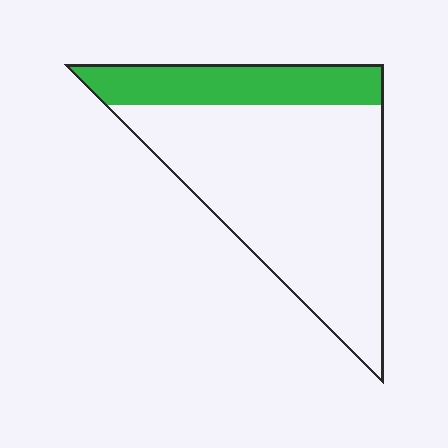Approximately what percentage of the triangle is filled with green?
Approximately 25%.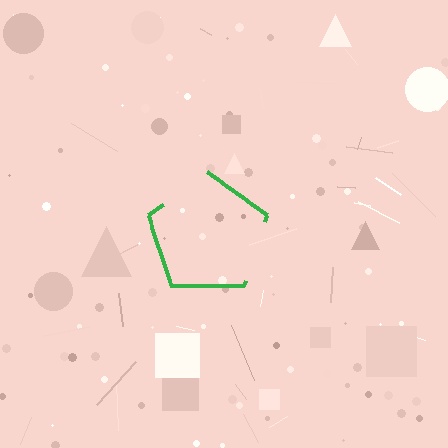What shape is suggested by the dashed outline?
The dashed outline suggests a pentagon.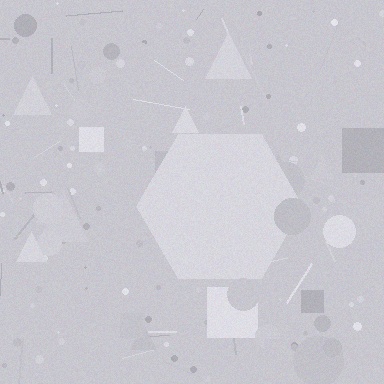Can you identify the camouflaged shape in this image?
The camouflaged shape is a hexagon.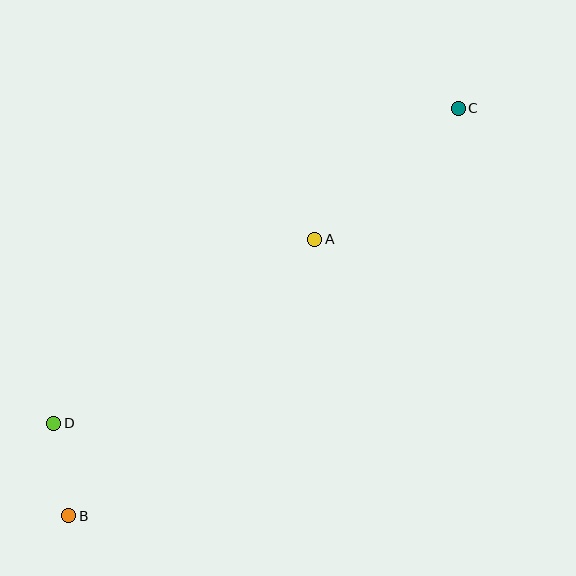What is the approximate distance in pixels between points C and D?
The distance between C and D is approximately 513 pixels.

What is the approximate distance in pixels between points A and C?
The distance between A and C is approximately 194 pixels.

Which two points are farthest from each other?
Points B and C are farthest from each other.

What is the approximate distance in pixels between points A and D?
The distance between A and D is approximately 319 pixels.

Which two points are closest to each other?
Points B and D are closest to each other.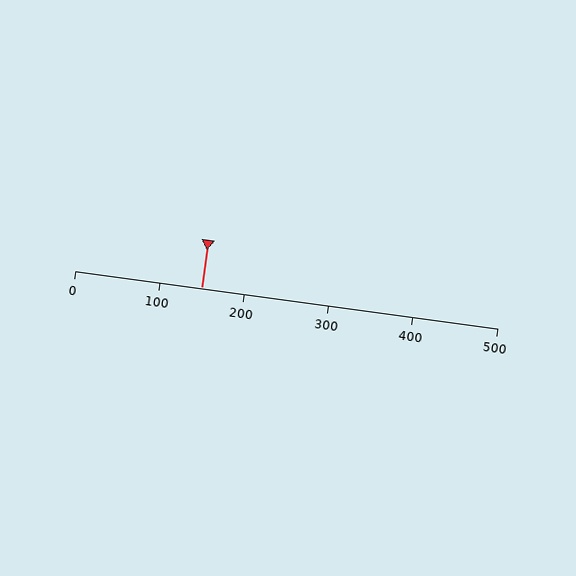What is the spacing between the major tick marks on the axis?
The major ticks are spaced 100 apart.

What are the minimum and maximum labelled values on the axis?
The axis runs from 0 to 500.